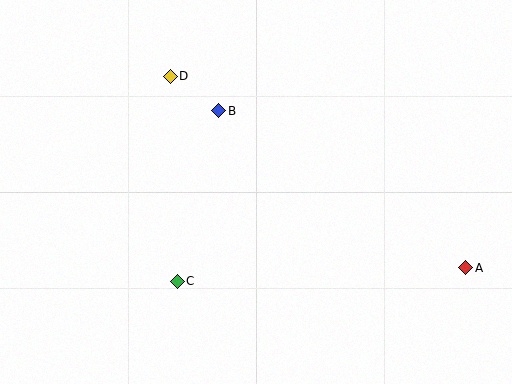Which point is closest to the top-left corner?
Point D is closest to the top-left corner.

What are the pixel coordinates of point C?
Point C is at (177, 282).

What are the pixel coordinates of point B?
Point B is at (218, 111).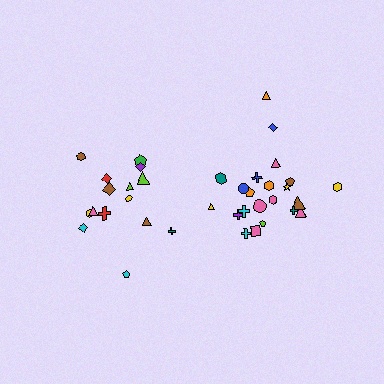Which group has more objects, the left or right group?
The right group.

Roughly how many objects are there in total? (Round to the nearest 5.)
Roughly 35 objects in total.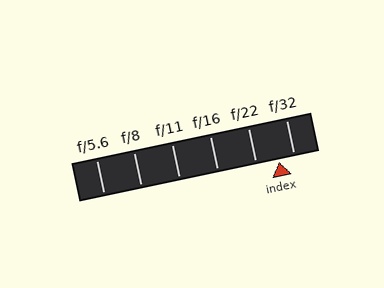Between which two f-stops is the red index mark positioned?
The index mark is between f/22 and f/32.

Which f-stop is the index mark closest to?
The index mark is closest to f/32.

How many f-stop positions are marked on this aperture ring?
There are 6 f-stop positions marked.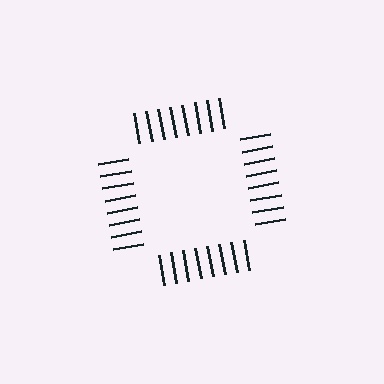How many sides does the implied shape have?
4 sides — the line-ends trace a square.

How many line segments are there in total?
32 — 8 along each of the 4 edges.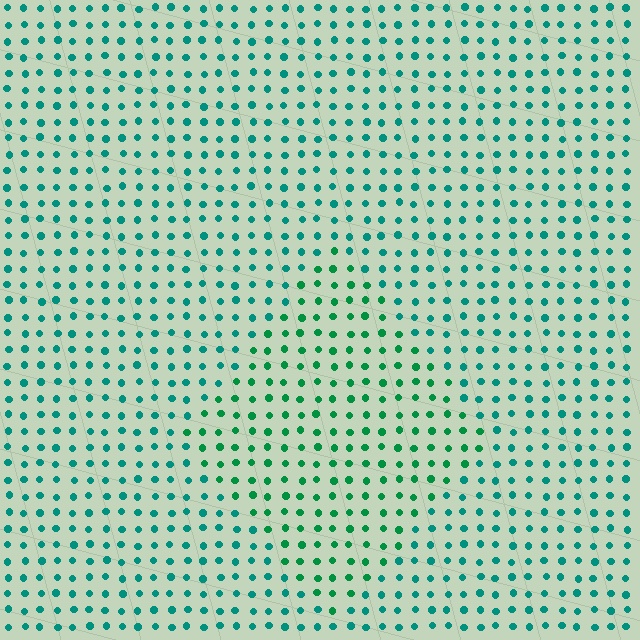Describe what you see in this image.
The image is filled with small teal elements in a uniform arrangement. A diamond-shaped region is visible where the elements are tinted to a slightly different hue, forming a subtle color boundary.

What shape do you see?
I see a diamond.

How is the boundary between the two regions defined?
The boundary is defined purely by a slight shift in hue (about 26 degrees). Spacing, size, and orientation are identical on both sides.